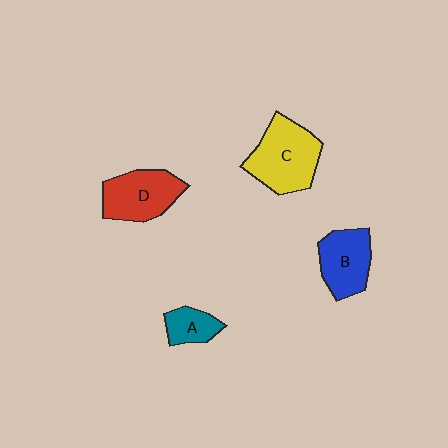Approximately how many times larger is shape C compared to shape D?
Approximately 1.2 times.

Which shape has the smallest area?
Shape A (teal).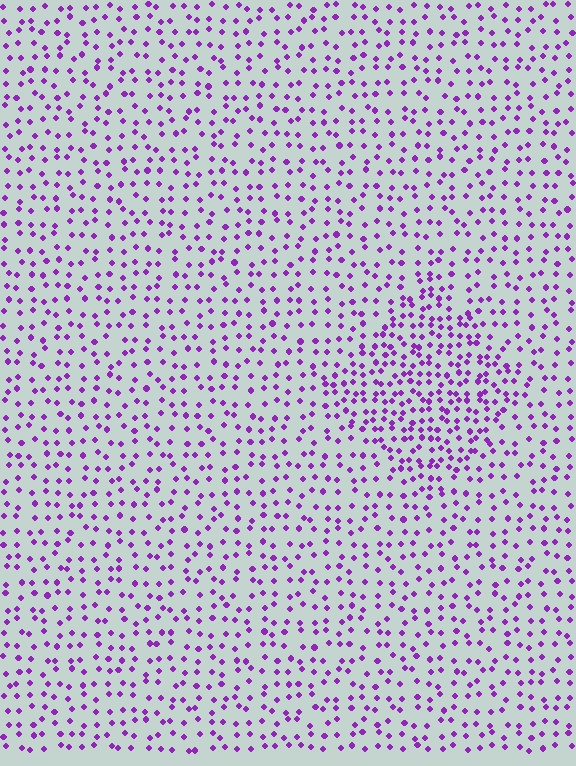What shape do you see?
I see a diamond.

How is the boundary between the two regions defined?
The boundary is defined by a change in element density (approximately 1.8x ratio). All elements are the same color, size, and shape.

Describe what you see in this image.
The image contains small purple elements arranged at two different densities. A diamond-shaped region is visible where the elements are more densely packed than the surrounding area.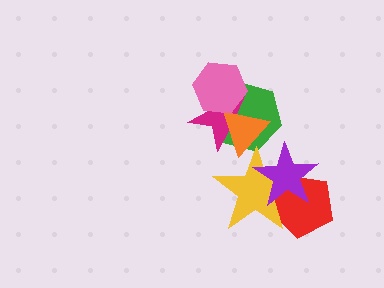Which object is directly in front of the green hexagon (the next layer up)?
The magenta star is directly in front of the green hexagon.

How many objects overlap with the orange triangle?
4 objects overlap with the orange triangle.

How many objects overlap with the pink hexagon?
3 objects overlap with the pink hexagon.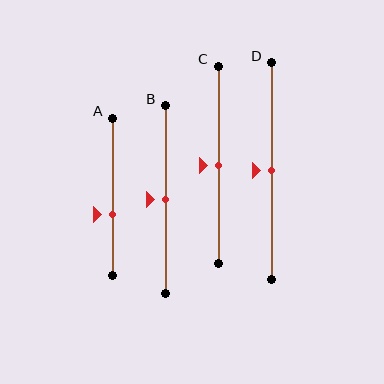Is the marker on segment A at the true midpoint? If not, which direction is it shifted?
No, the marker on segment A is shifted downward by about 11% of the segment length.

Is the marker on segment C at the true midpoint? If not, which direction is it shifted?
Yes, the marker on segment C is at the true midpoint.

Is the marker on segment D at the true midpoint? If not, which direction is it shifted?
Yes, the marker on segment D is at the true midpoint.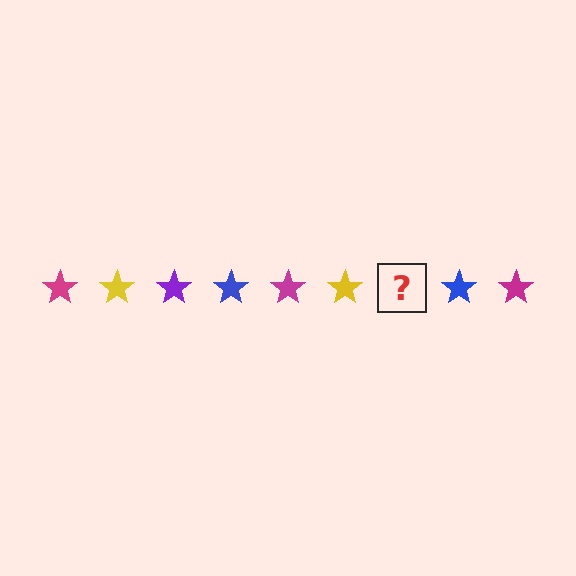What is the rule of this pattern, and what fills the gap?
The rule is that the pattern cycles through magenta, yellow, purple, blue stars. The gap should be filled with a purple star.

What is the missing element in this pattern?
The missing element is a purple star.